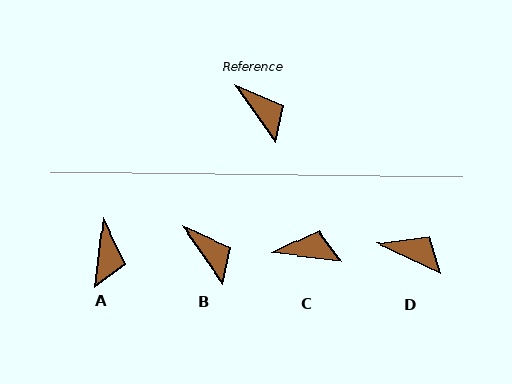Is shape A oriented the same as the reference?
No, it is off by about 41 degrees.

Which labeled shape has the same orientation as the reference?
B.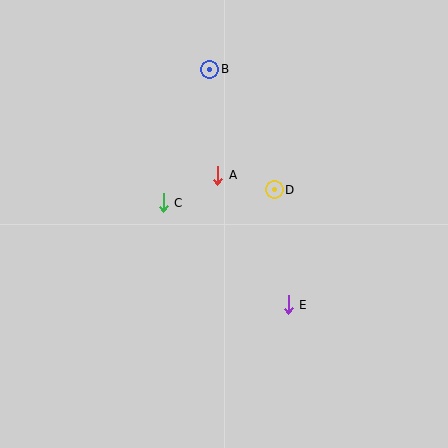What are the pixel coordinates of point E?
Point E is at (288, 305).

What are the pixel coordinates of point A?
Point A is at (218, 175).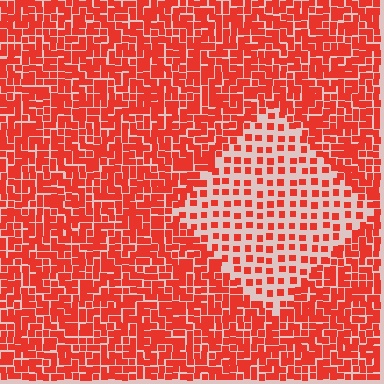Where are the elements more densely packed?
The elements are more densely packed outside the diamond boundary.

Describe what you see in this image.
The image contains small red elements arranged at two different densities. A diamond-shaped region is visible where the elements are less densely packed than the surrounding area.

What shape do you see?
I see a diamond.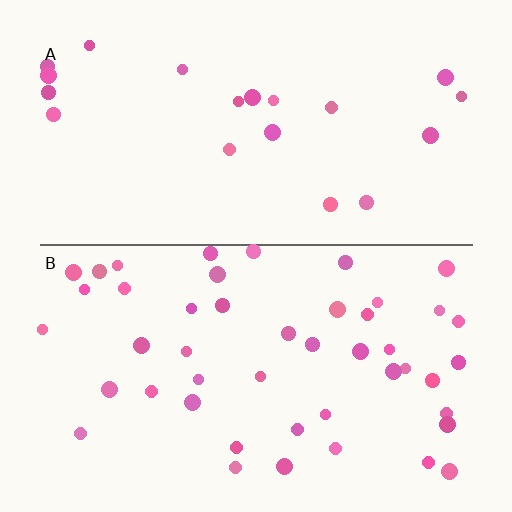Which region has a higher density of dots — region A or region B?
B (the bottom).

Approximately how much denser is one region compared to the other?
Approximately 2.3× — region B over region A.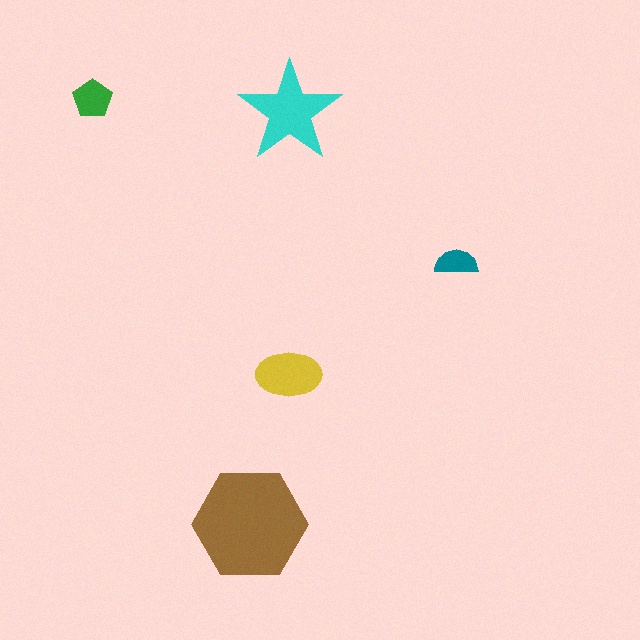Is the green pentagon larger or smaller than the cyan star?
Smaller.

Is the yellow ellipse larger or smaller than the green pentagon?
Larger.